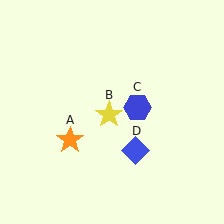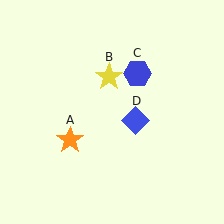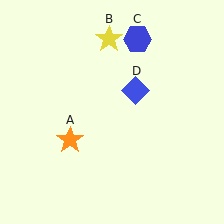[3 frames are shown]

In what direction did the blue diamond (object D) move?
The blue diamond (object D) moved up.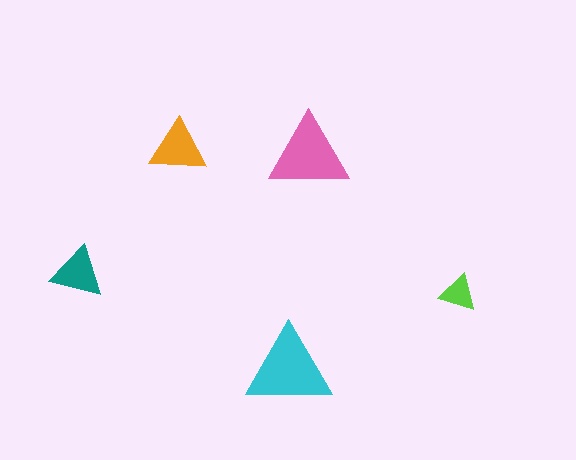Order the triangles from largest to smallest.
the cyan one, the pink one, the orange one, the teal one, the lime one.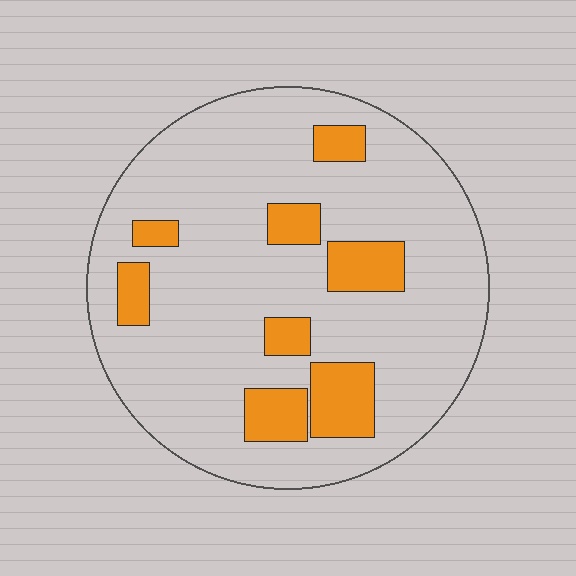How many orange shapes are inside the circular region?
8.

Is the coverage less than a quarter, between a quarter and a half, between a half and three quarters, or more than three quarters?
Less than a quarter.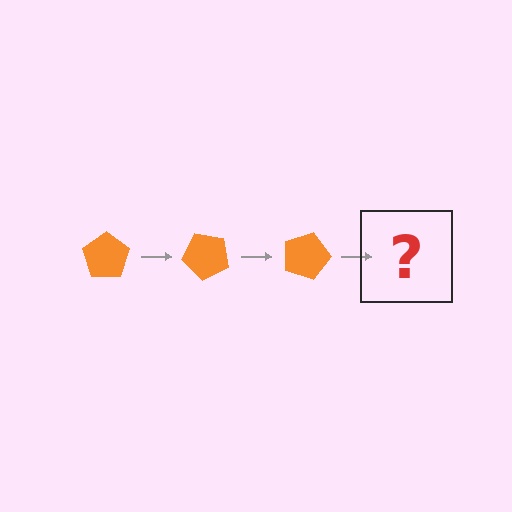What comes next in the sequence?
The next element should be an orange pentagon rotated 135 degrees.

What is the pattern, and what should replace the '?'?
The pattern is that the pentagon rotates 45 degrees each step. The '?' should be an orange pentagon rotated 135 degrees.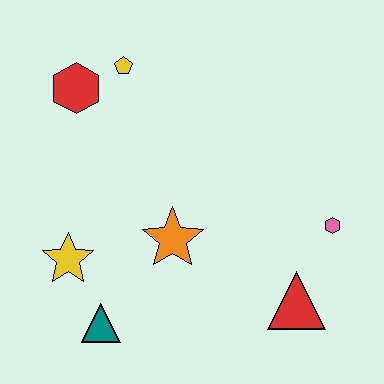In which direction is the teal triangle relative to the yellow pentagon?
The teal triangle is below the yellow pentagon.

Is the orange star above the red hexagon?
No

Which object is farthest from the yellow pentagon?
The red triangle is farthest from the yellow pentagon.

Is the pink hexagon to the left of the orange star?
No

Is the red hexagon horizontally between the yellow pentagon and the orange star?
No